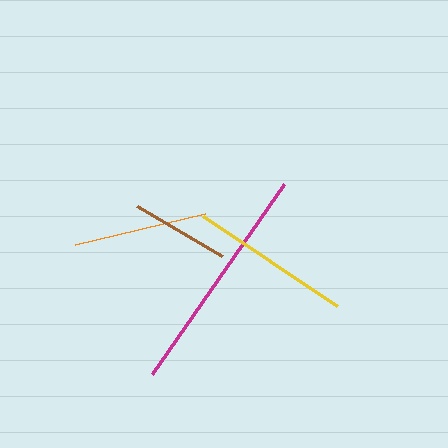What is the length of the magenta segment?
The magenta segment is approximately 232 pixels long.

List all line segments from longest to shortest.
From longest to shortest: magenta, yellow, orange, brown.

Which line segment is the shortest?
The brown line is the shortest at approximately 98 pixels.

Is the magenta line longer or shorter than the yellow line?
The magenta line is longer than the yellow line.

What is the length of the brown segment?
The brown segment is approximately 98 pixels long.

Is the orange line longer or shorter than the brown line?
The orange line is longer than the brown line.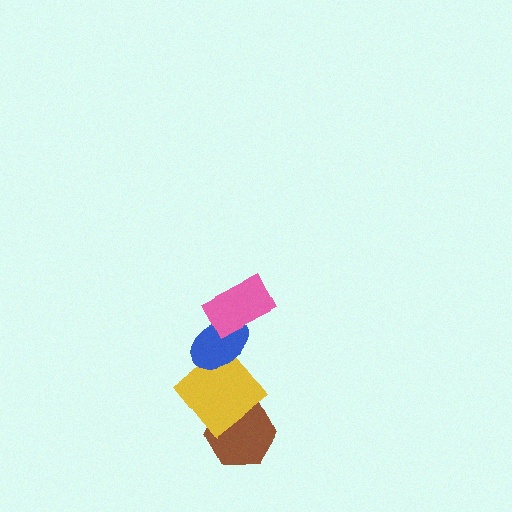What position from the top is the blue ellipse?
The blue ellipse is 2nd from the top.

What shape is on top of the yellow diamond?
The blue ellipse is on top of the yellow diamond.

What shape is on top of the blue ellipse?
The pink rectangle is on top of the blue ellipse.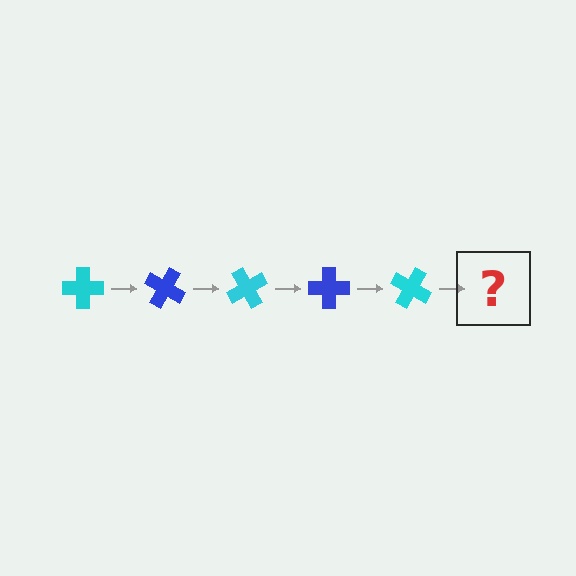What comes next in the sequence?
The next element should be a blue cross, rotated 150 degrees from the start.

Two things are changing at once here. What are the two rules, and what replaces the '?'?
The two rules are that it rotates 30 degrees each step and the color cycles through cyan and blue. The '?' should be a blue cross, rotated 150 degrees from the start.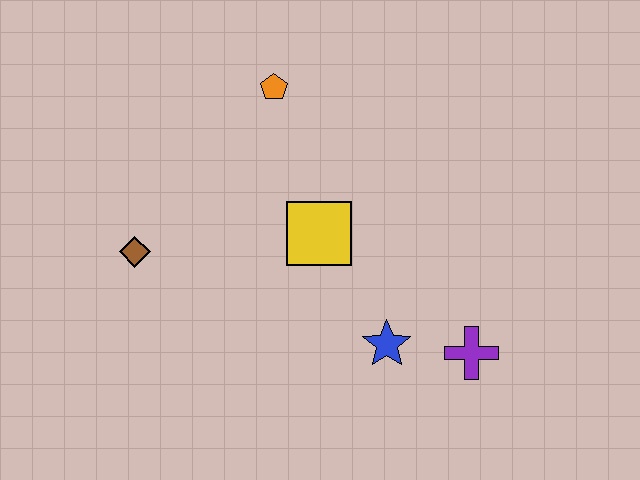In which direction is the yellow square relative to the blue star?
The yellow square is above the blue star.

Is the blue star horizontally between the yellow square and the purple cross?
Yes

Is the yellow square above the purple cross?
Yes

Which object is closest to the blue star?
The purple cross is closest to the blue star.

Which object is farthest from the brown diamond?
The purple cross is farthest from the brown diamond.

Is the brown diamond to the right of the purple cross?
No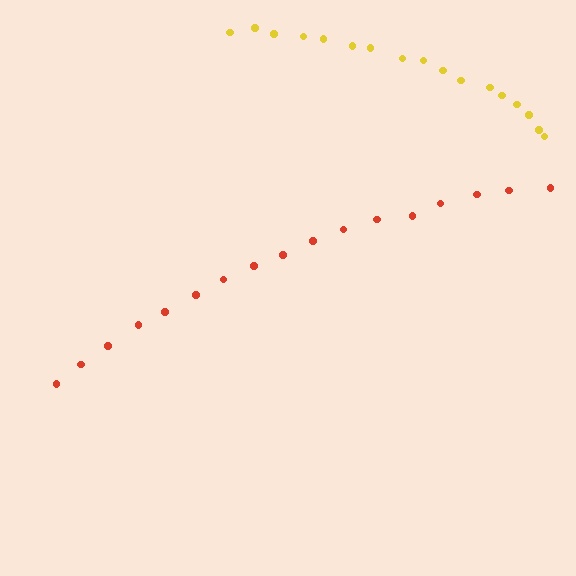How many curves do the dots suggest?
There are 2 distinct paths.